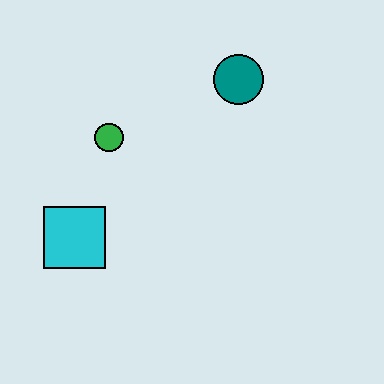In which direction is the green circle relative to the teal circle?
The green circle is to the left of the teal circle.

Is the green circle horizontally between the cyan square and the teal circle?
Yes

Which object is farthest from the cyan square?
The teal circle is farthest from the cyan square.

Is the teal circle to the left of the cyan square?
No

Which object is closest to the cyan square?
The green circle is closest to the cyan square.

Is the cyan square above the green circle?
No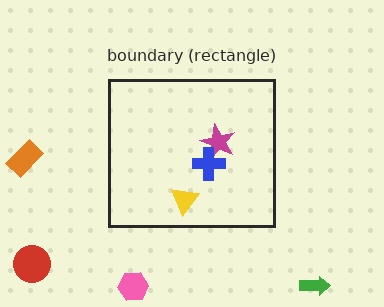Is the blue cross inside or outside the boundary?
Inside.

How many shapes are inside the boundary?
3 inside, 4 outside.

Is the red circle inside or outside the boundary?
Outside.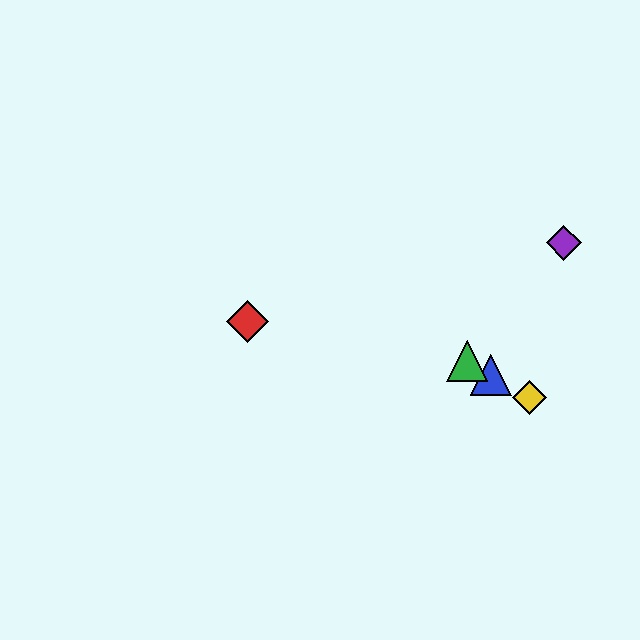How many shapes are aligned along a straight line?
3 shapes (the blue triangle, the green triangle, the yellow diamond) are aligned along a straight line.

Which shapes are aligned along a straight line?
The blue triangle, the green triangle, the yellow diamond are aligned along a straight line.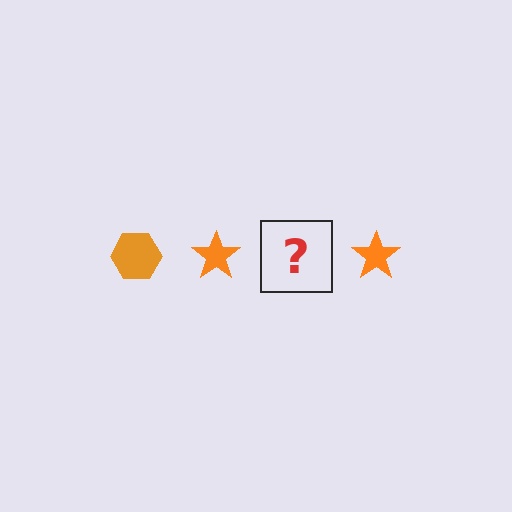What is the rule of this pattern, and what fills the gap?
The rule is that the pattern cycles through hexagon, star shapes in orange. The gap should be filled with an orange hexagon.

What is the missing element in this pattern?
The missing element is an orange hexagon.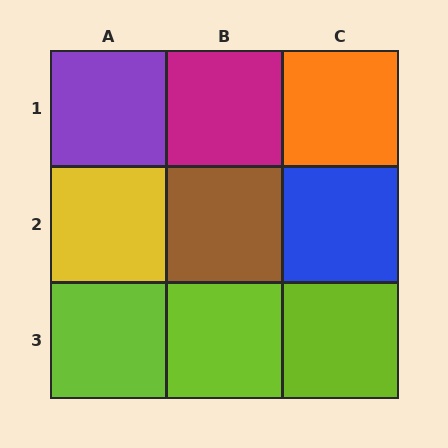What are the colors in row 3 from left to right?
Lime, lime, lime.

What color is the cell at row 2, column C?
Blue.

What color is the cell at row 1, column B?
Magenta.